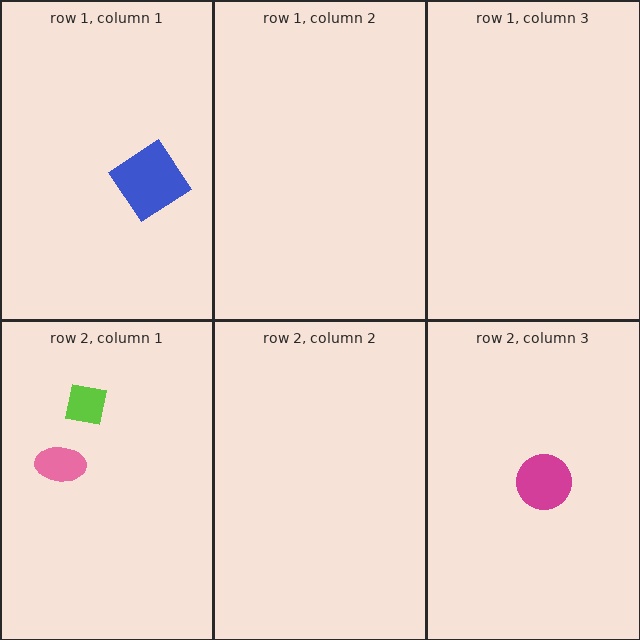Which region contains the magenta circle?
The row 2, column 3 region.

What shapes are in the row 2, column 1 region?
The lime square, the pink ellipse.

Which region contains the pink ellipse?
The row 2, column 1 region.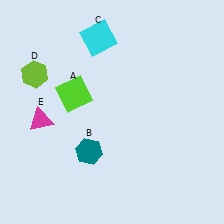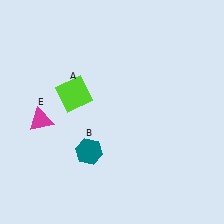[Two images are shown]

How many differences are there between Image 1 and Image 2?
There are 2 differences between the two images.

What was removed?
The cyan square (C), the lime hexagon (D) were removed in Image 2.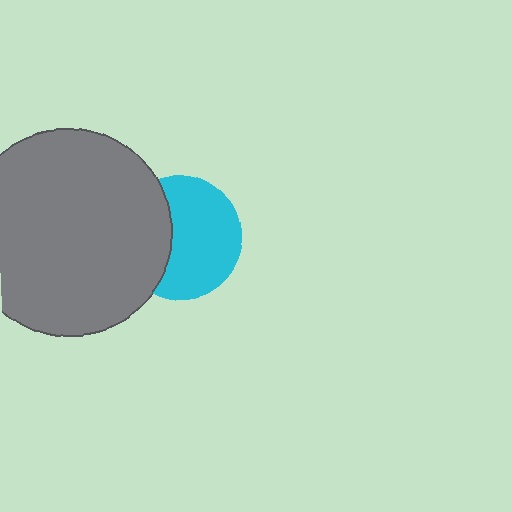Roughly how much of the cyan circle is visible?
About half of it is visible (roughly 63%).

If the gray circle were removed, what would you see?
You would see the complete cyan circle.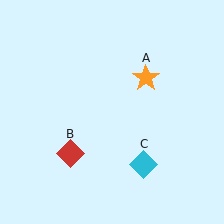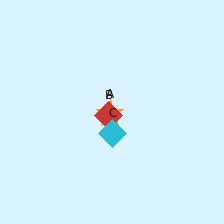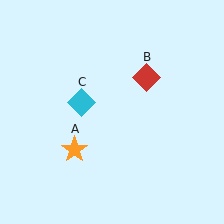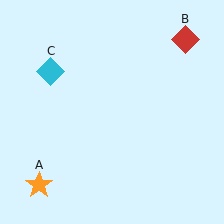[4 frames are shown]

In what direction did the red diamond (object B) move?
The red diamond (object B) moved up and to the right.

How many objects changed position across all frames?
3 objects changed position: orange star (object A), red diamond (object B), cyan diamond (object C).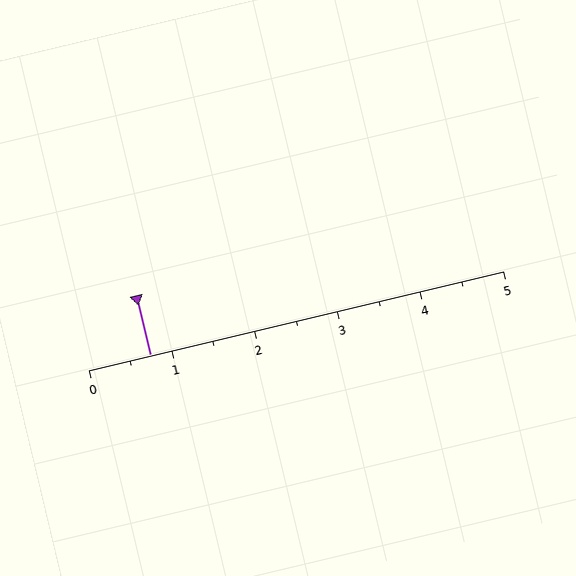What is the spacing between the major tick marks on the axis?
The major ticks are spaced 1 apart.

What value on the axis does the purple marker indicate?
The marker indicates approximately 0.8.